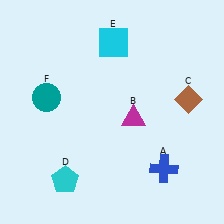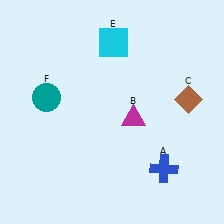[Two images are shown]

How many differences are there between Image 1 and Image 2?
There is 1 difference between the two images.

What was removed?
The cyan pentagon (D) was removed in Image 2.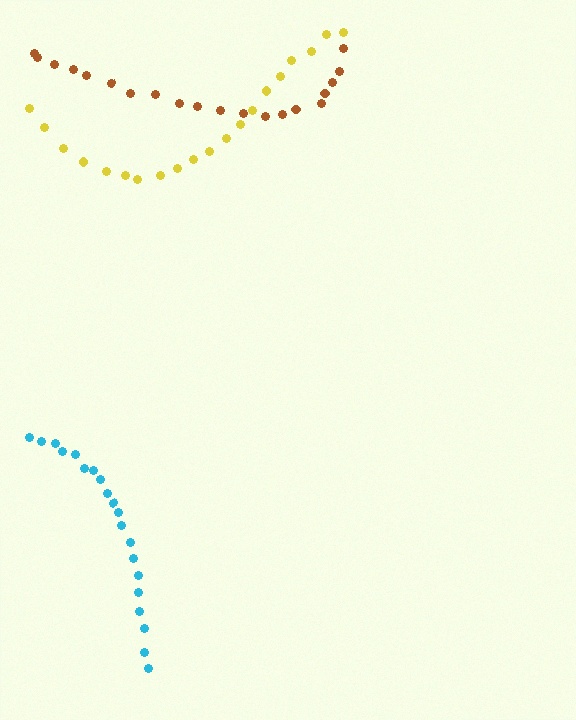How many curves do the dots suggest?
There are 3 distinct paths.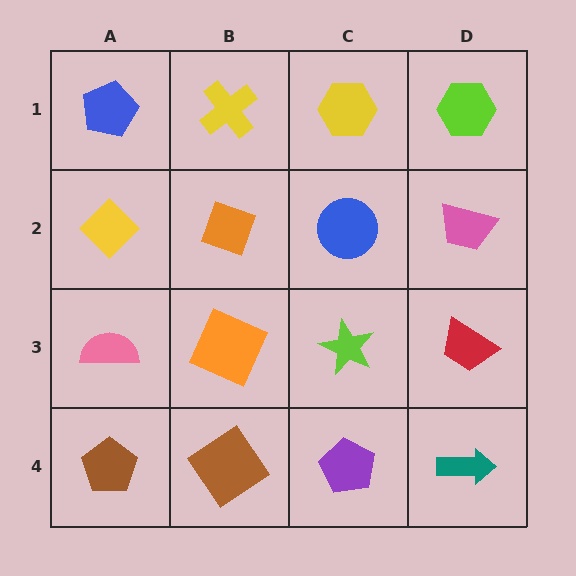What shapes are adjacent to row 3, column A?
A yellow diamond (row 2, column A), a brown pentagon (row 4, column A), an orange square (row 3, column B).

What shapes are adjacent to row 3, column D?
A pink trapezoid (row 2, column D), a teal arrow (row 4, column D), a lime star (row 3, column C).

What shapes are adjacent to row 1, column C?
A blue circle (row 2, column C), a yellow cross (row 1, column B), a lime hexagon (row 1, column D).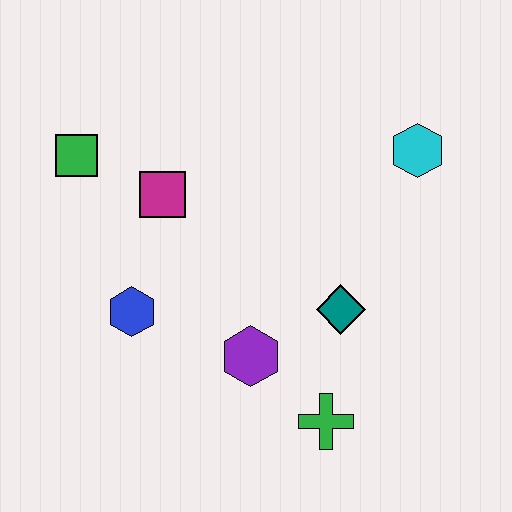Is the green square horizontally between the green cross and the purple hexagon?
No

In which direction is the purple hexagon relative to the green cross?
The purple hexagon is to the left of the green cross.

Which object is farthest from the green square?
The green cross is farthest from the green square.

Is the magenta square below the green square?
Yes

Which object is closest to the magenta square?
The green square is closest to the magenta square.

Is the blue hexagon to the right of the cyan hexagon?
No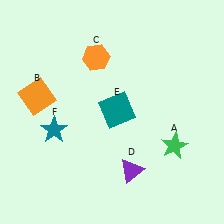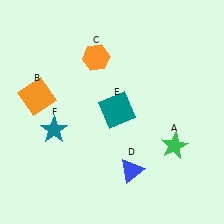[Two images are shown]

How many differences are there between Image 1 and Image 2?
There is 1 difference between the two images.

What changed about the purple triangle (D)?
In Image 1, D is purple. In Image 2, it changed to blue.